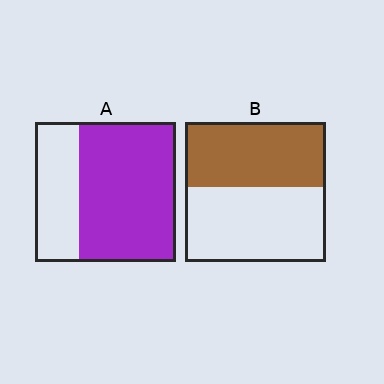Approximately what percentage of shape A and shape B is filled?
A is approximately 70% and B is approximately 45%.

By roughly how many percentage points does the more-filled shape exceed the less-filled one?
By roughly 20 percentage points (A over B).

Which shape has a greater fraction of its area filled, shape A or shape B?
Shape A.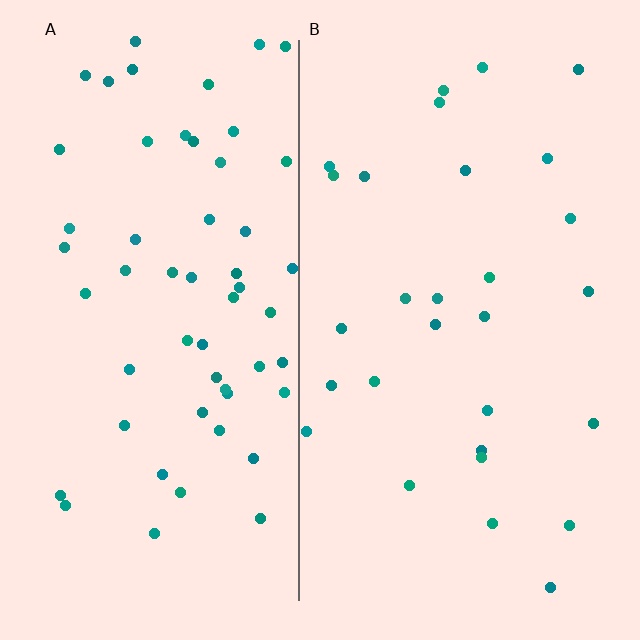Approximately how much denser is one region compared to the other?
Approximately 2.0× — region A over region B.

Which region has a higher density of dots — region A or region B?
A (the left).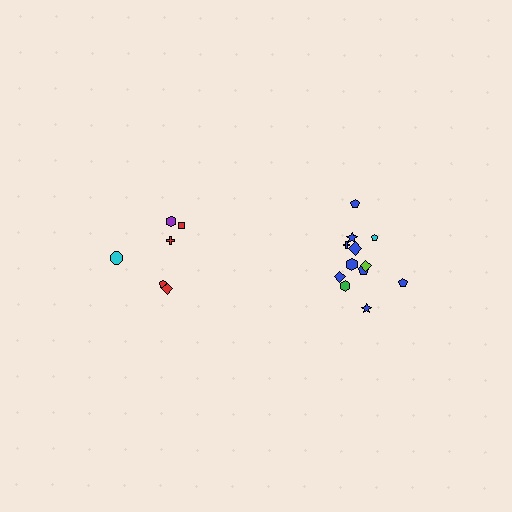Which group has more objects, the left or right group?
The right group.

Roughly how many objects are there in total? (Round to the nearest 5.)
Roughly 20 objects in total.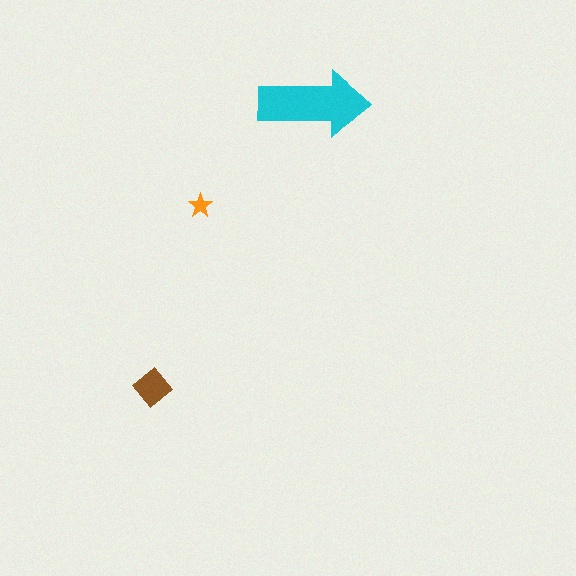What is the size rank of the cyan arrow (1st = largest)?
1st.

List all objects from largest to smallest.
The cyan arrow, the brown diamond, the orange star.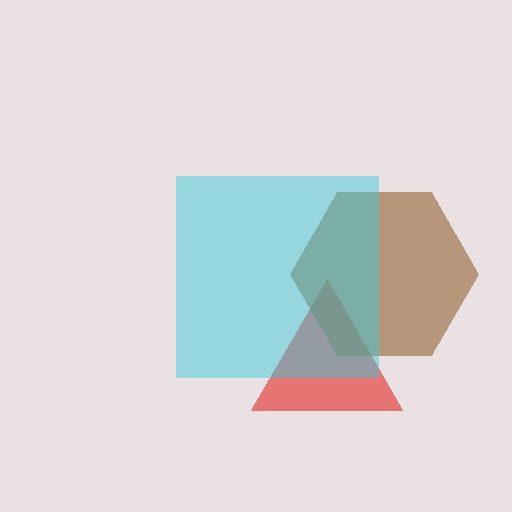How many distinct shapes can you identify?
There are 3 distinct shapes: a red triangle, a brown hexagon, a cyan square.